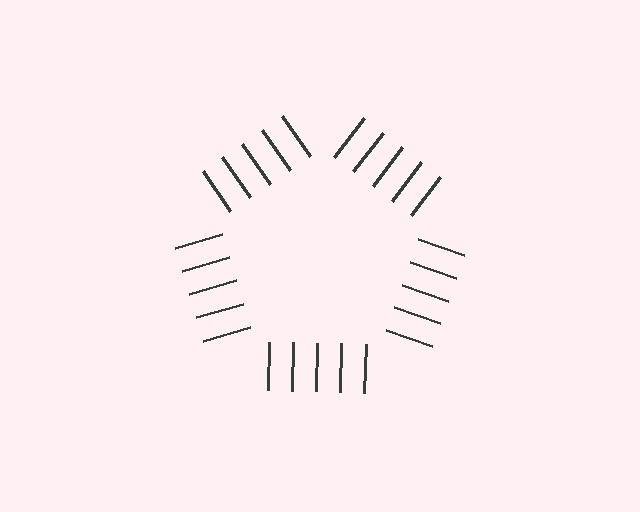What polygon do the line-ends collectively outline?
An illusory pentagon — the line segments terminate on its edges but no continuous stroke is drawn.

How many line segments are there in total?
25 — 5 along each of the 5 edges.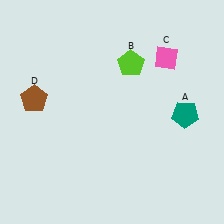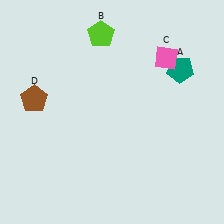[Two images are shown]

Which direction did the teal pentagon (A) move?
The teal pentagon (A) moved up.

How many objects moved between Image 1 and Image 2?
2 objects moved between the two images.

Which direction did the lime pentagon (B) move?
The lime pentagon (B) moved left.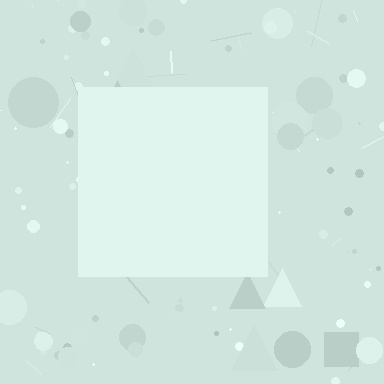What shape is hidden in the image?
A square is hidden in the image.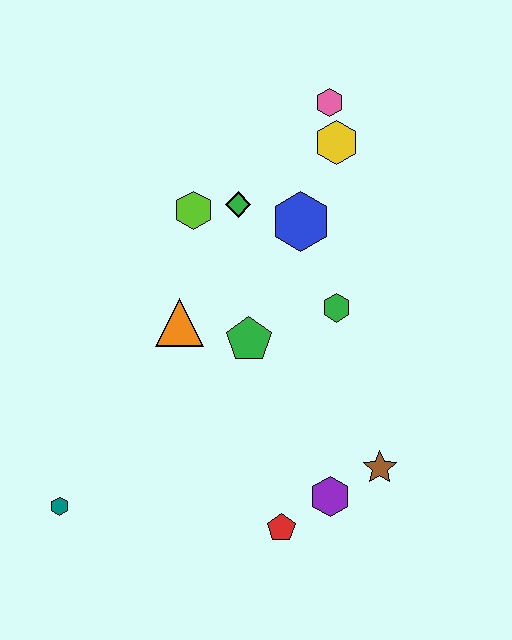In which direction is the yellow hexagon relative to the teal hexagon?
The yellow hexagon is above the teal hexagon.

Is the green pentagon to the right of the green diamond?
Yes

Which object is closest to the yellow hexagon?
The pink hexagon is closest to the yellow hexagon.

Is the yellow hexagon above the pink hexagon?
No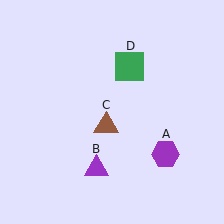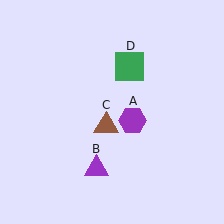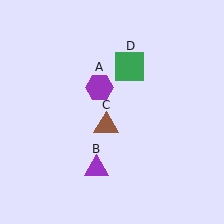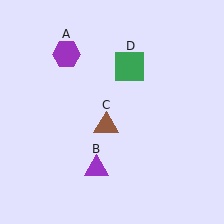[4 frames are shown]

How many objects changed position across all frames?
1 object changed position: purple hexagon (object A).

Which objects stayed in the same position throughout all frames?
Purple triangle (object B) and brown triangle (object C) and green square (object D) remained stationary.